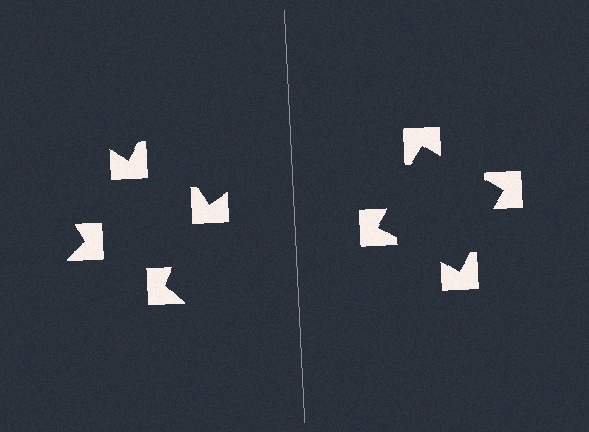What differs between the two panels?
The notched squares are positioned identically on both sides; only the wedge orientations differ. On the right they align to a square; on the left they are misaligned.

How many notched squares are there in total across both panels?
8 — 4 on each side.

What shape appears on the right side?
An illusory square.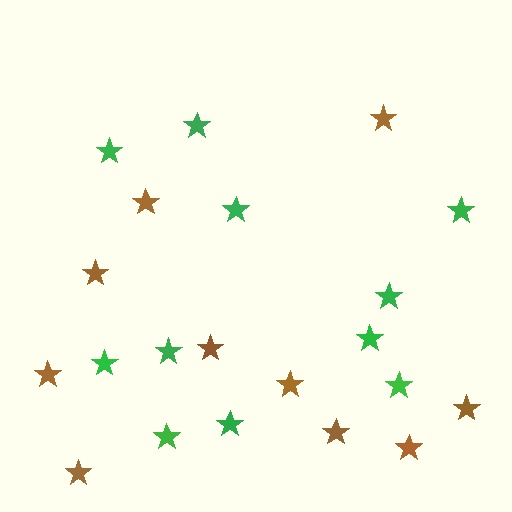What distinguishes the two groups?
There are 2 groups: one group of brown stars (10) and one group of green stars (11).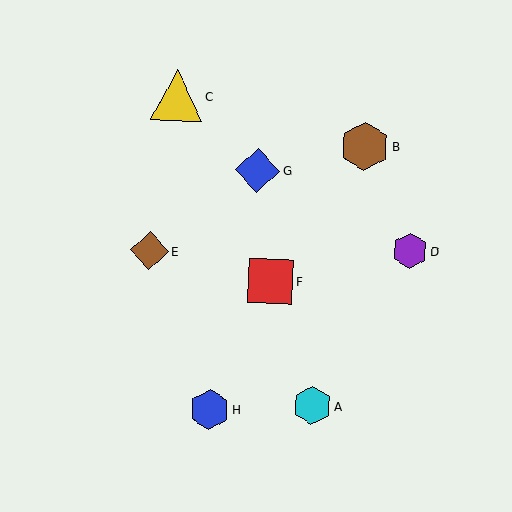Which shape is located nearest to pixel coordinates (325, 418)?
The cyan hexagon (labeled A) at (312, 406) is nearest to that location.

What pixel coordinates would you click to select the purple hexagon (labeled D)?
Click at (410, 251) to select the purple hexagon D.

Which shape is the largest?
The yellow triangle (labeled C) is the largest.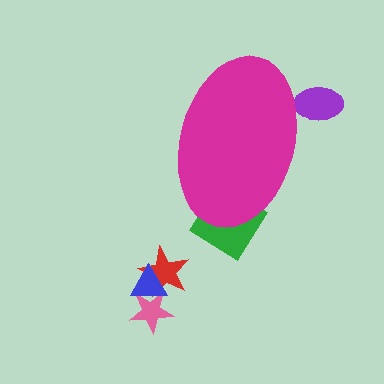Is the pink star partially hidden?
No, the pink star is fully visible.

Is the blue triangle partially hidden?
No, the blue triangle is fully visible.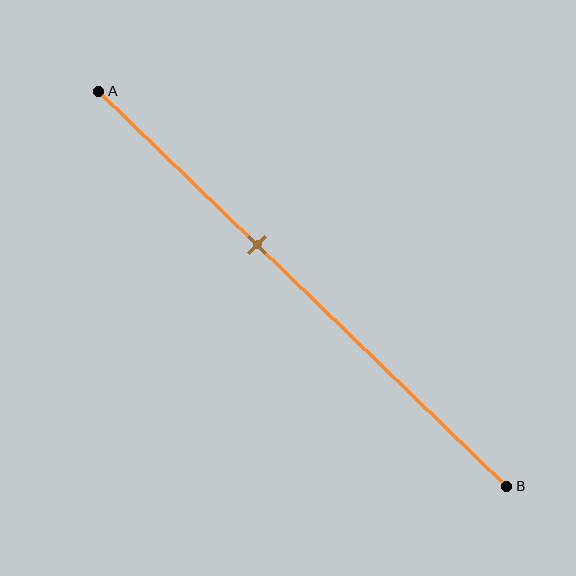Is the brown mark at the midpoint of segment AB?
No, the mark is at about 40% from A, not at the 50% midpoint.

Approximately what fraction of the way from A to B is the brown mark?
The brown mark is approximately 40% of the way from A to B.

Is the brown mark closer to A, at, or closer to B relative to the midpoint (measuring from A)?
The brown mark is closer to point A than the midpoint of segment AB.